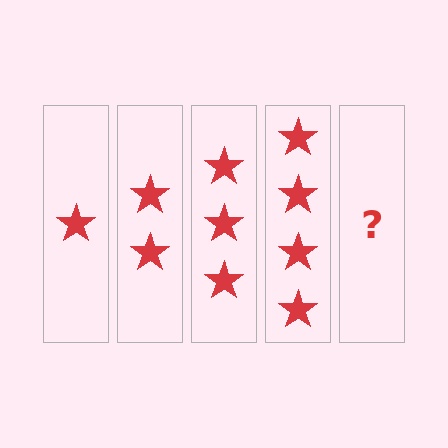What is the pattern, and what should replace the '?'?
The pattern is that each step adds one more star. The '?' should be 5 stars.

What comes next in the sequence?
The next element should be 5 stars.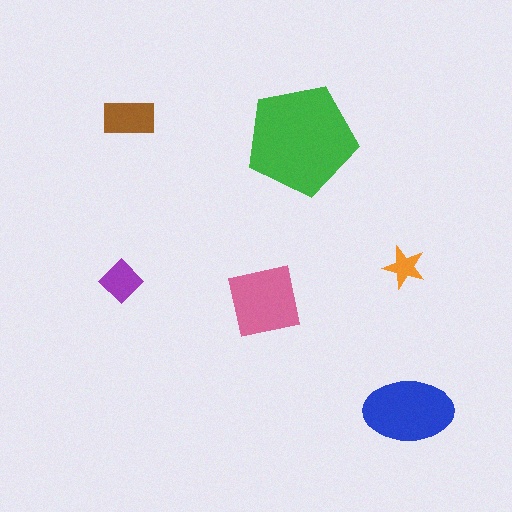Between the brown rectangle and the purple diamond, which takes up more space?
The brown rectangle.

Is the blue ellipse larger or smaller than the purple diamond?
Larger.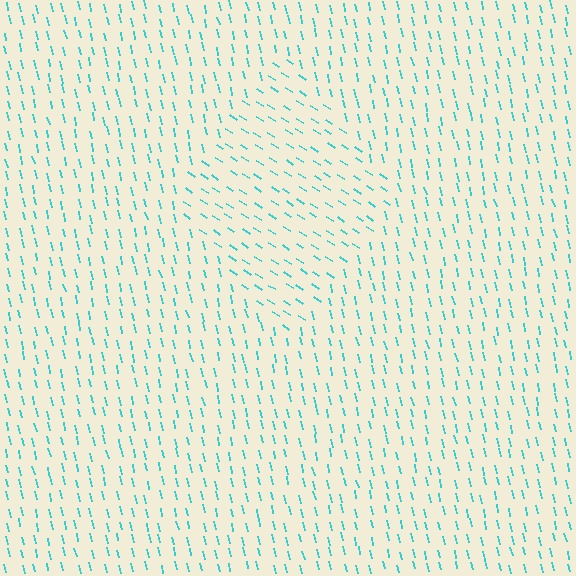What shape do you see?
I see a diamond.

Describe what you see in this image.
The image is filled with small cyan line segments. A diamond region in the image has lines oriented differently from the surrounding lines, creating a visible texture boundary.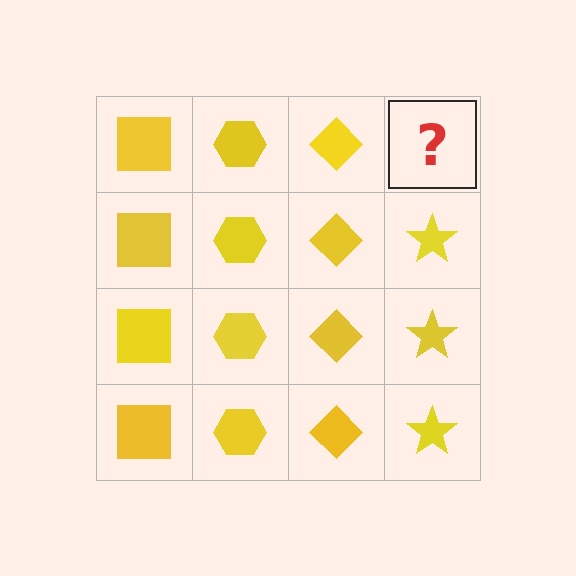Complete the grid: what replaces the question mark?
The question mark should be replaced with a yellow star.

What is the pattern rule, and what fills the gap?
The rule is that each column has a consistent shape. The gap should be filled with a yellow star.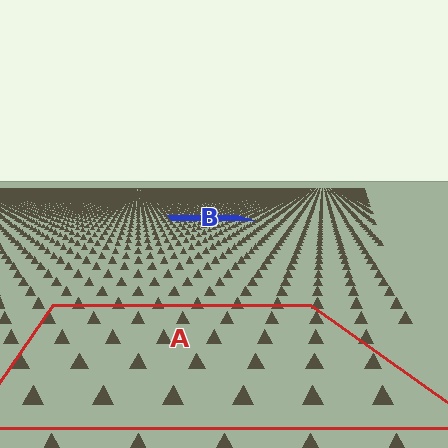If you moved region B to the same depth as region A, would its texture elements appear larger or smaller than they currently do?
They would appear larger. At a closer depth, the same texture elements are projected at a bigger on-screen size.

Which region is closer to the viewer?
Region A is closer. The texture elements there are larger and more spread out.